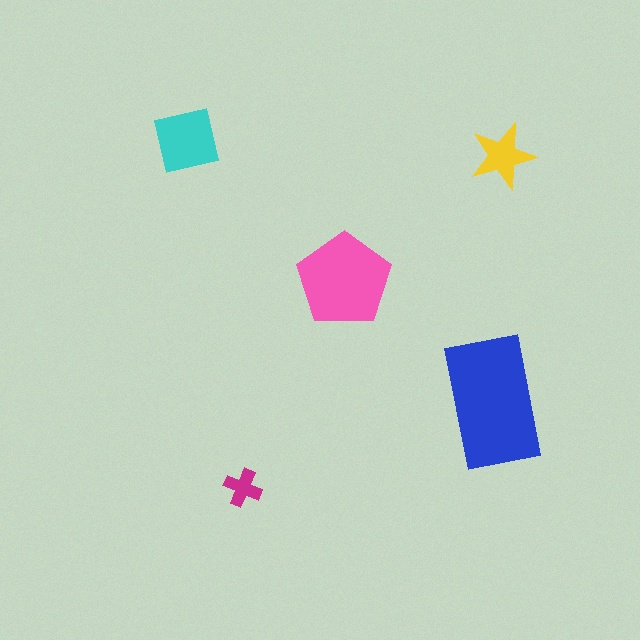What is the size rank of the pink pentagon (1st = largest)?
2nd.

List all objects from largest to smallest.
The blue rectangle, the pink pentagon, the cyan square, the yellow star, the magenta cross.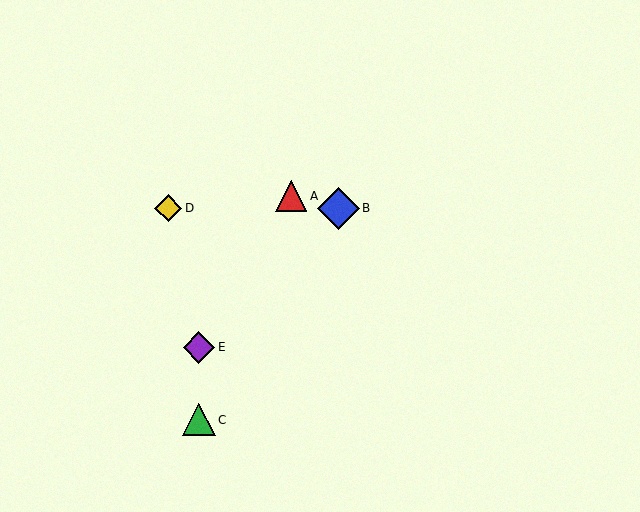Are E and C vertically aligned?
Yes, both are at x≈199.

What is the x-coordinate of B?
Object B is at x≈338.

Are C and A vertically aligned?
No, C is at x≈199 and A is at x≈291.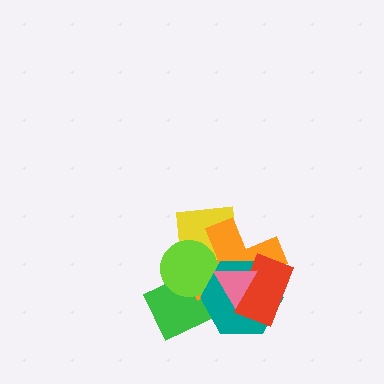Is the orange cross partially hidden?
Yes, it is partially covered by another shape.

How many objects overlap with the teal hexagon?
6 objects overlap with the teal hexagon.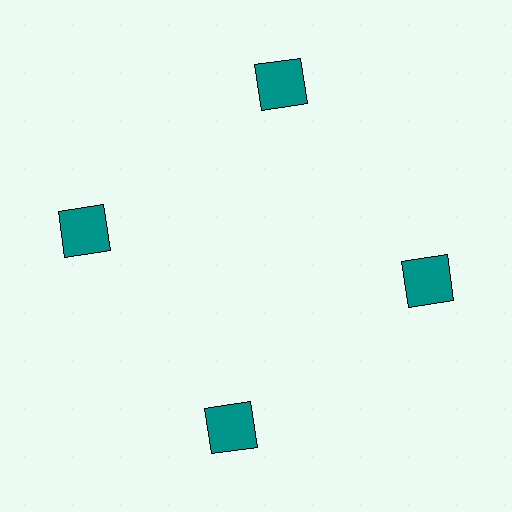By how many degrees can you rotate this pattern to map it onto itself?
The pattern maps onto itself every 90 degrees of rotation.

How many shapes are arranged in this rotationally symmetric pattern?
There are 4 shapes, arranged in 4 groups of 1.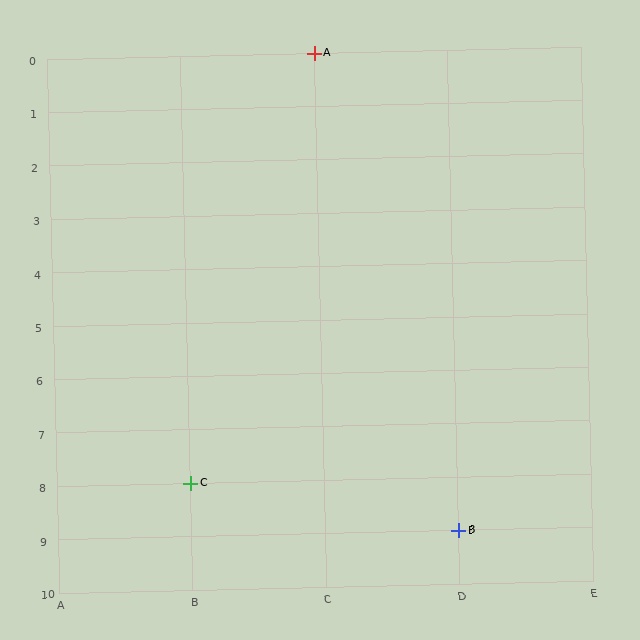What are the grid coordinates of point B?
Point B is at grid coordinates (D, 9).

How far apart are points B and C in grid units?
Points B and C are 2 columns and 1 row apart (about 2.2 grid units diagonally).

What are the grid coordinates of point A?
Point A is at grid coordinates (C, 0).